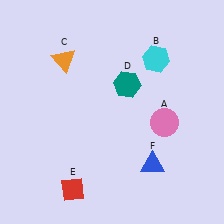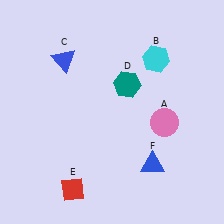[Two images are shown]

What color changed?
The triangle (C) changed from orange in Image 1 to blue in Image 2.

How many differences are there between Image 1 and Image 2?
There is 1 difference between the two images.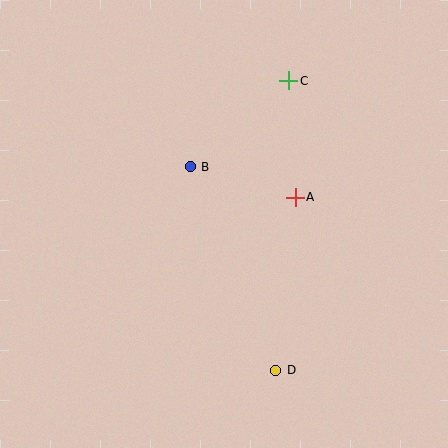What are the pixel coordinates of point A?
Point A is at (295, 197).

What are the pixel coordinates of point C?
Point C is at (289, 81).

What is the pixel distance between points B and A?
The distance between B and A is 109 pixels.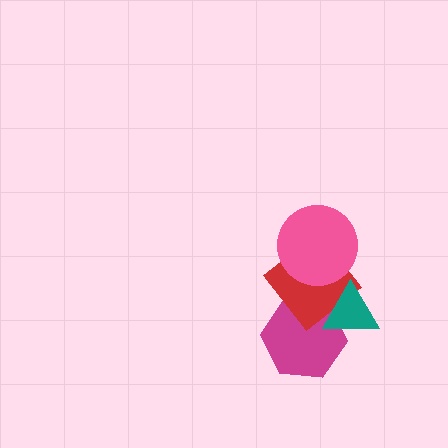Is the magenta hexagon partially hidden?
Yes, it is partially covered by another shape.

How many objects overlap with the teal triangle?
2 objects overlap with the teal triangle.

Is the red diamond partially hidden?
Yes, it is partially covered by another shape.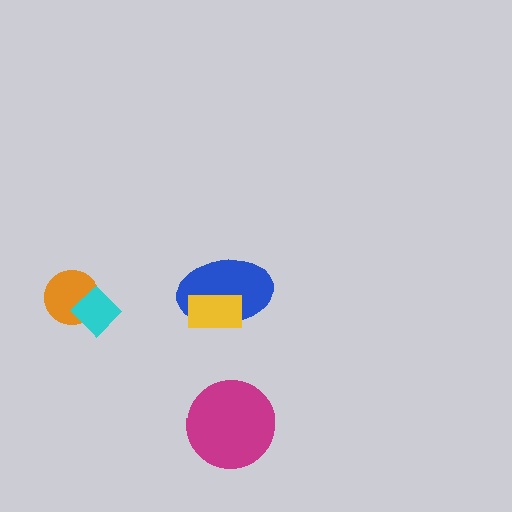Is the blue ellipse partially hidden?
Yes, it is partially covered by another shape.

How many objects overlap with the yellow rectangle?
1 object overlaps with the yellow rectangle.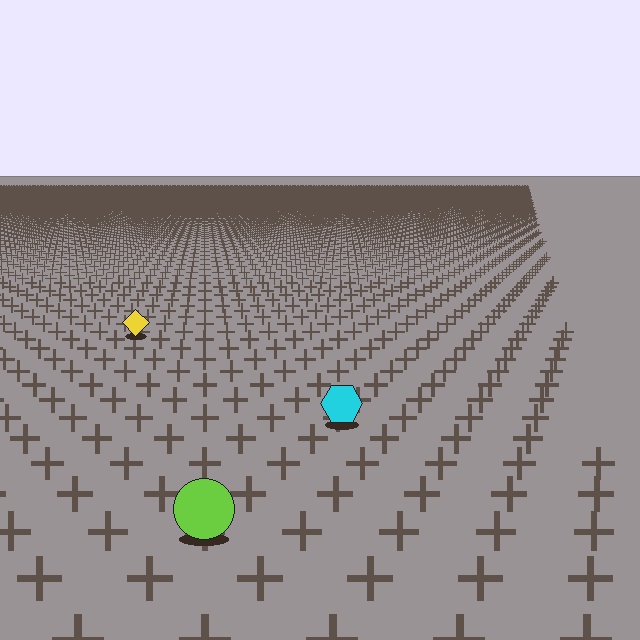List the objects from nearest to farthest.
From nearest to farthest: the lime circle, the cyan hexagon, the yellow diamond.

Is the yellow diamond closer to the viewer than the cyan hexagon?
No. The cyan hexagon is closer — you can tell from the texture gradient: the ground texture is coarser near it.